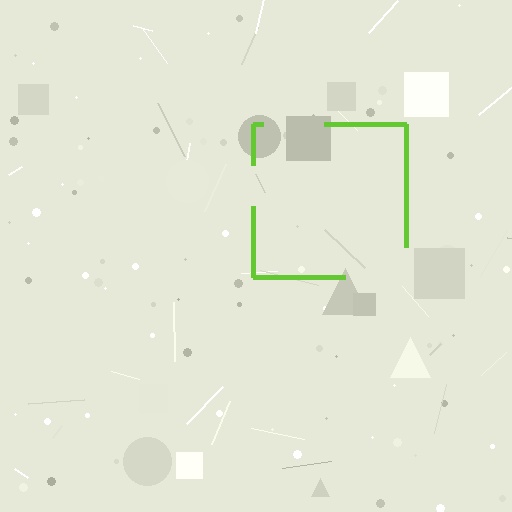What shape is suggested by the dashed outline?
The dashed outline suggests a square.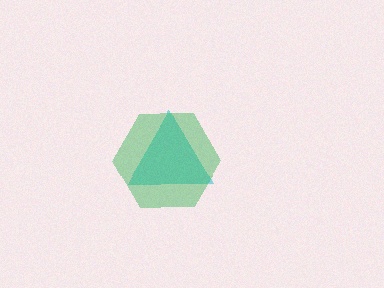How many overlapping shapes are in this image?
There are 2 overlapping shapes in the image.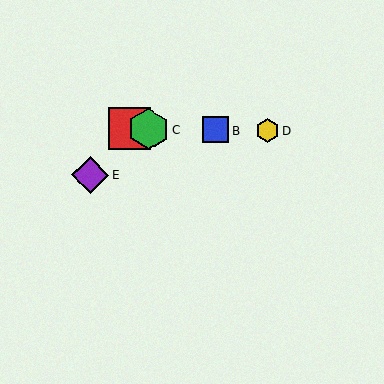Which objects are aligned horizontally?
Objects A, B, C, D are aligned horizontally.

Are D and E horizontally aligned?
No, D is at y≈131 and E is at y≈175.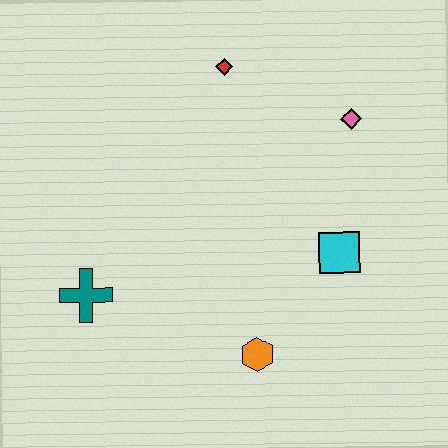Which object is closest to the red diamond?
The pink diamond is closest to the red diamond.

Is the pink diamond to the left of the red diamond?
No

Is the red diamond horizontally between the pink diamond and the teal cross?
Yes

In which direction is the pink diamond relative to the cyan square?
The pink diamond is above the cyan square.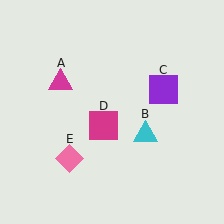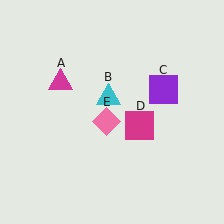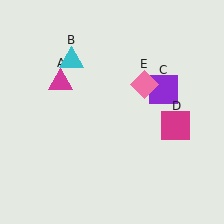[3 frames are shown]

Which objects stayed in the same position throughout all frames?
Magenta triangle (object A) and purple square (object C) remained stationary.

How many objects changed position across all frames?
3 objects changed position: cyan triangle (object B), magenta square (object D), pink diamond (object E).